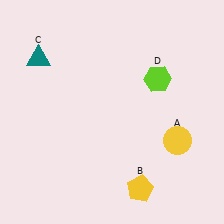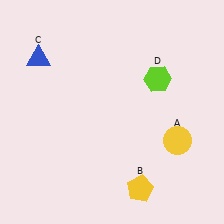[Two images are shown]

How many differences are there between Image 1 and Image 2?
There is 1 difference between the two images.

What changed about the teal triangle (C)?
In Image 1, C is teal. In Image 2, it changed to blue.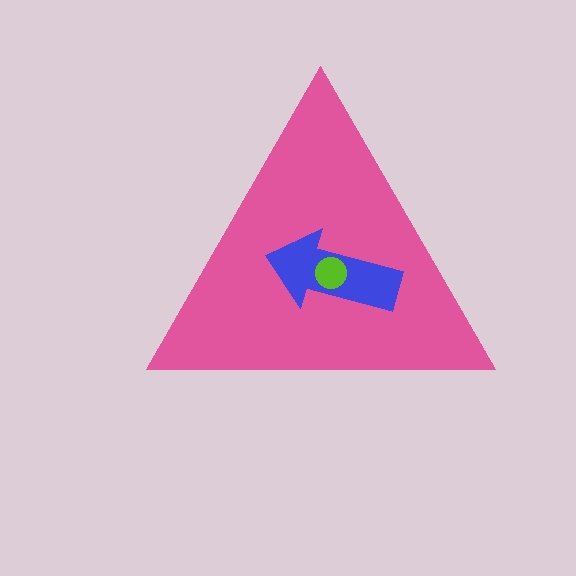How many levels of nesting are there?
3.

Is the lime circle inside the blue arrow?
Yes.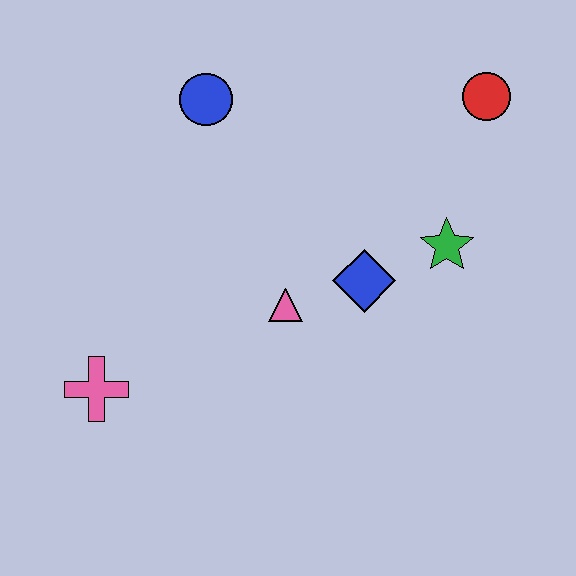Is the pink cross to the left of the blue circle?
Yes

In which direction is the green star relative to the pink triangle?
The green star is to the right of the pink triangle.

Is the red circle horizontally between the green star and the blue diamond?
No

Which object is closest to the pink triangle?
The blue diamond is closest to the pink triangle.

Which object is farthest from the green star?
The pink cross is farthest from the green star.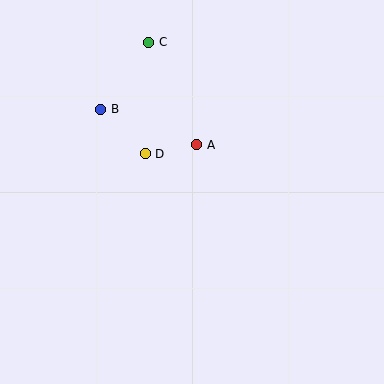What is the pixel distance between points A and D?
The distance between A and D is 52 pixels.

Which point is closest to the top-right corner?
Point A is closest to the top-right corner.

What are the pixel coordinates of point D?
Point D is at (145, 154).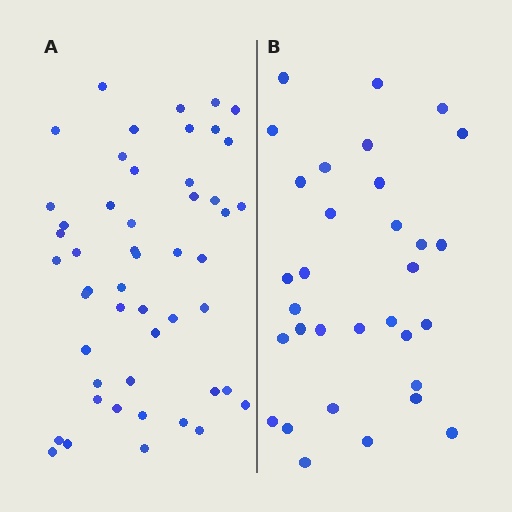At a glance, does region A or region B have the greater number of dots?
Region A (the left region) has more dots.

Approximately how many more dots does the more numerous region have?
Region A has approximately 20 more dots than region B.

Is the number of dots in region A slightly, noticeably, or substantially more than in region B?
Region A has substantially more. The ratio is roughly 1.6 to 1.